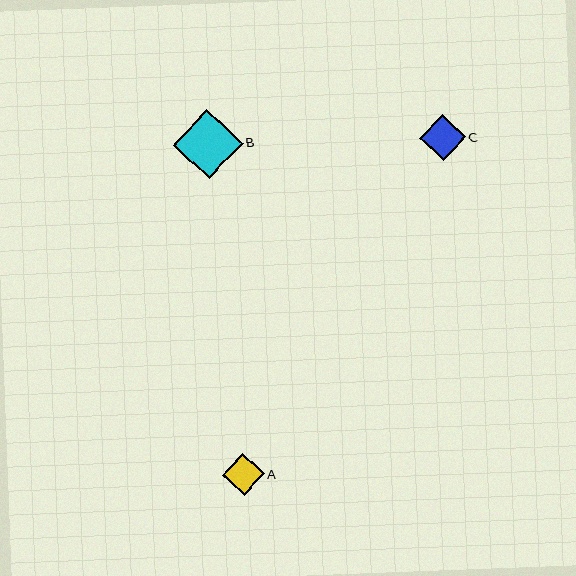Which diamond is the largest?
Diamond B is the largest with a size of approximately 70 pixels.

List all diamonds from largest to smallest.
From largest to smallest: B, C, A.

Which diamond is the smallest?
Diamond A is the smallest with a size of approximately 41 pixels.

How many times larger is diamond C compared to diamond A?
Diamond C is approximately 1.1 times the size of diamond A.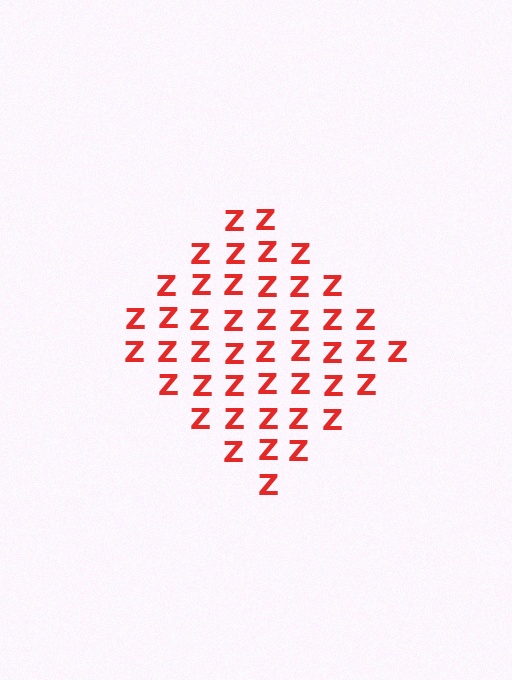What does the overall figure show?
The overall figure shows a diamond.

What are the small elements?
The small elements are letter Z's.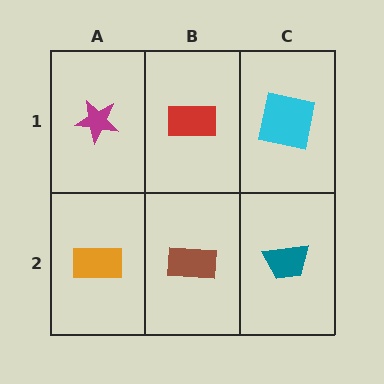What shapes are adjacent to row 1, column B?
A brown rectangle (row 2, column B), a magenta star (row 1, column A), a cyan square (row 1, column C).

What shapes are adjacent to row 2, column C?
A cyan square (row 1, column C), a brown rectangle (row 2, column B).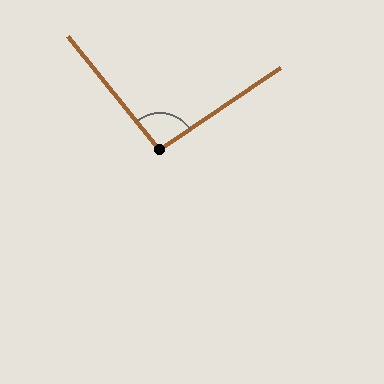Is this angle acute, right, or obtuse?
It is approximately a right angle.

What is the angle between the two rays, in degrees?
Approximately 95 degrees.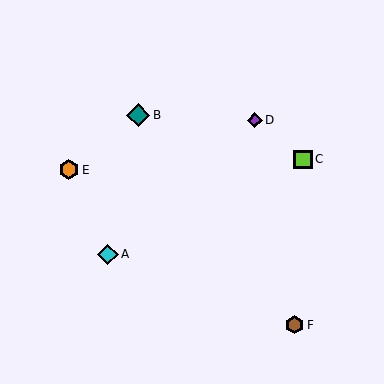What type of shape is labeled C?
Shape C is a lime square.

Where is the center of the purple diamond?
The center of the purple diamond is at (255, 120).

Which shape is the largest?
The teal diamond (labeled B) is the largest.